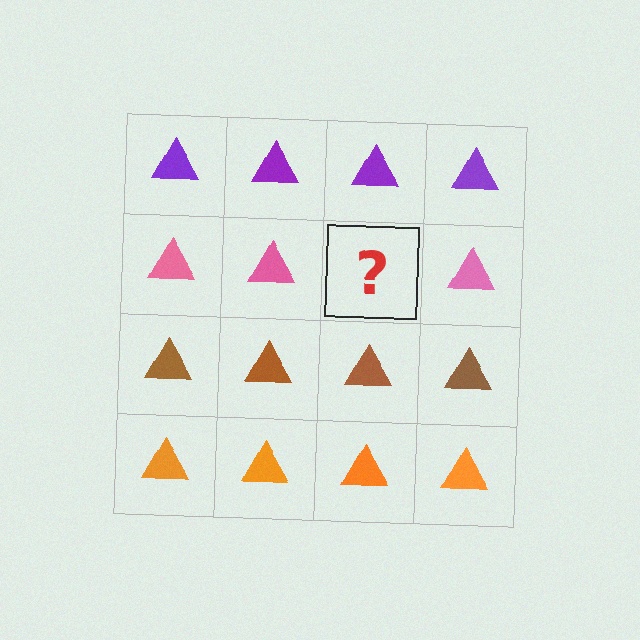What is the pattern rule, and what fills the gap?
The rule is that each row has a consistent color. The gap should be filled with a pink triangle.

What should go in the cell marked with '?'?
The missing cell should contain a pink triangle.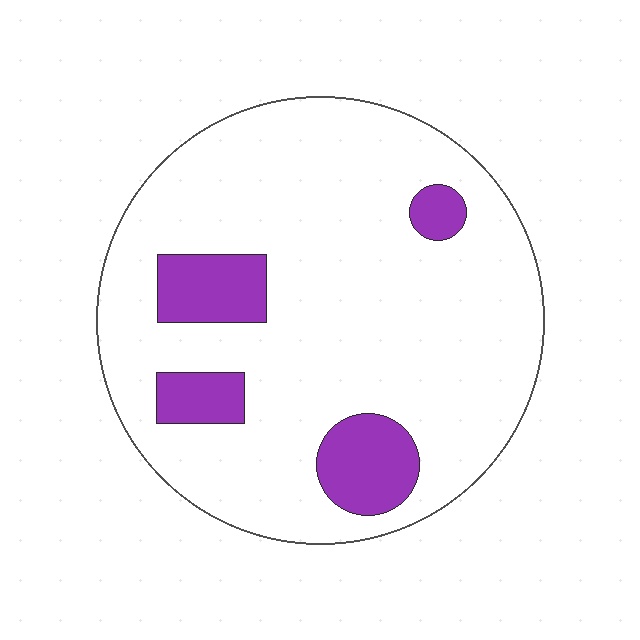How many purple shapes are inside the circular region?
4.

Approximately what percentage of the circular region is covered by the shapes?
Approximately 15%.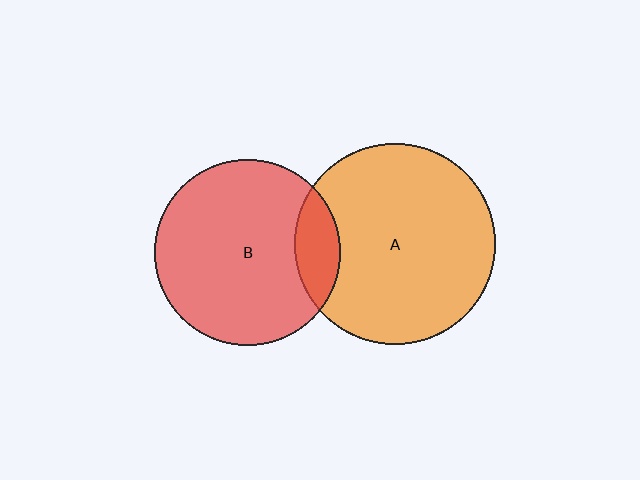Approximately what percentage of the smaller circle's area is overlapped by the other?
Approximately 15%.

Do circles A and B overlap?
Yes.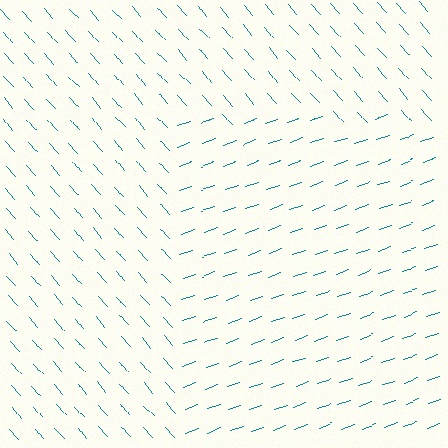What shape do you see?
I see a rectangle.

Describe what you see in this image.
The image is filled with small teal line segments. A rectangle region in the image has lines oriented differently from the surrounding lines, creating a visible texture boundary.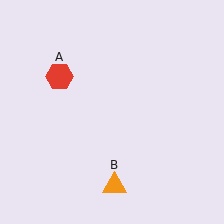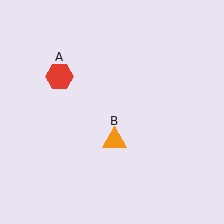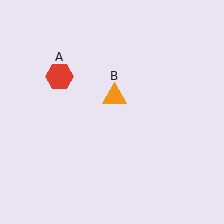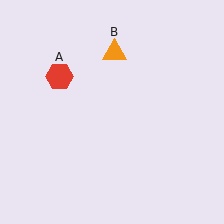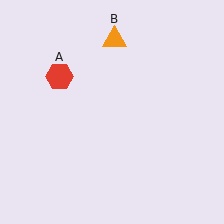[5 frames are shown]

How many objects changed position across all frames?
1 object changed position: orange triangle (object B).